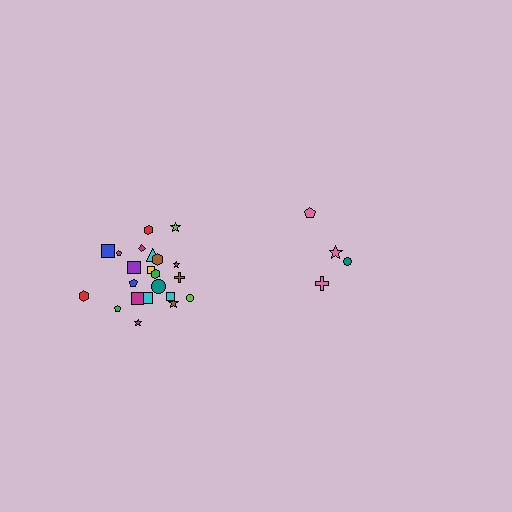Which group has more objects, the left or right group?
The left group.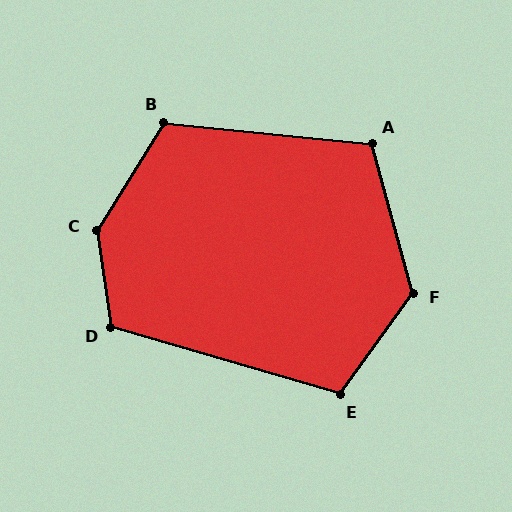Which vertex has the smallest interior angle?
E, at approximately 110 degrees.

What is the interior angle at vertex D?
Approximately 115 degrees (obtuse).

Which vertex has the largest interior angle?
C, at approximately 139 degrees.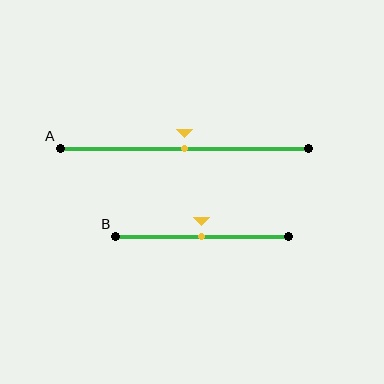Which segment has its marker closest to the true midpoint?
Segment A has its marker closest to the true midpoint.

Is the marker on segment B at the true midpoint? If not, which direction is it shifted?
Yes, the marker on segment B is at the true midpoint.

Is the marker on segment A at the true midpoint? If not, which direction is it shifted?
Yes, the marker on segment A is at the true midpoint.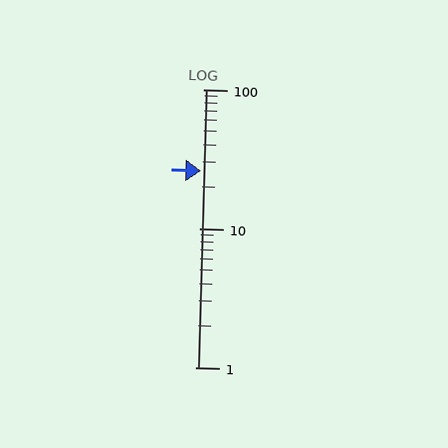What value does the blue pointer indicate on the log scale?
The pointer indicates approximately 26.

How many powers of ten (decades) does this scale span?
The scale spans 2 decades, from 1 to 100.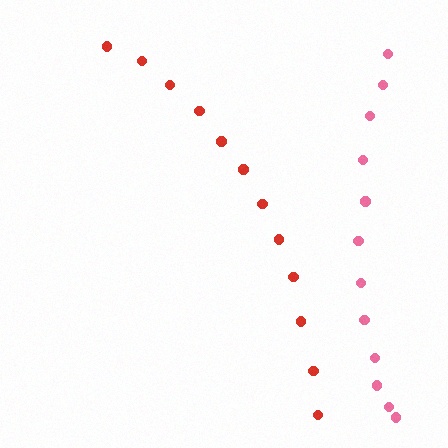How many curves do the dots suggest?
There are 2 distinct paths.